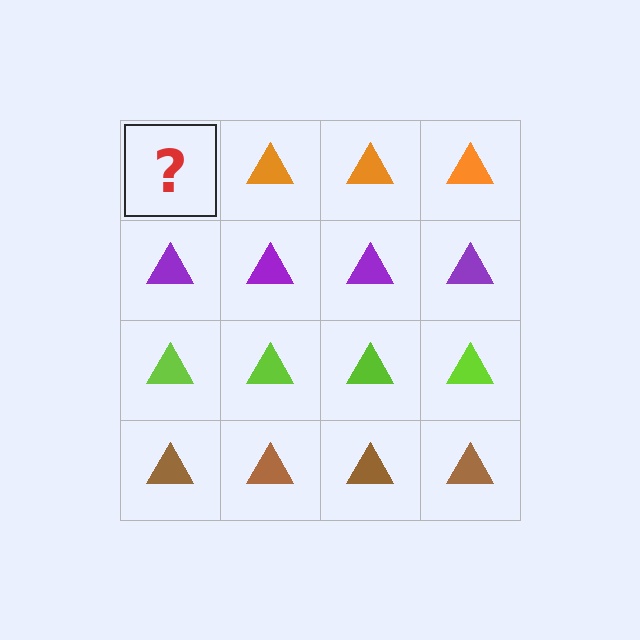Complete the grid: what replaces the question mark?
The question mark should be replaced with an orange triangle.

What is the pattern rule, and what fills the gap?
The rule is that each row has a consistent color. The gap should be filled with an orange triangle.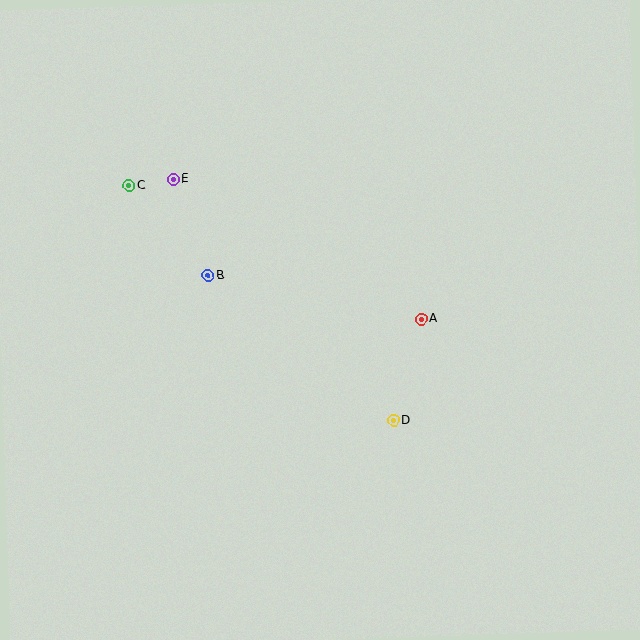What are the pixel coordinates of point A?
Point A is at (421, 319).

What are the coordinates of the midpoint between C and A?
The midpoint between C and A is at (275, 252).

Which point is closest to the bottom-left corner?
Point B is closest to the bottom-left corner.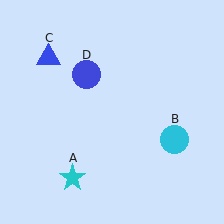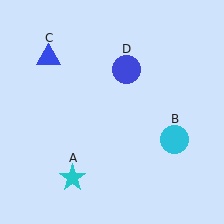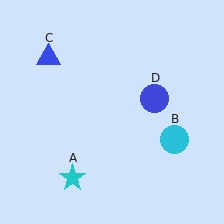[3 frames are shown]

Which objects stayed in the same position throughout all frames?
Cyan star (object A) and cyan circle (object B) and blue triangle (object C) remained stationary.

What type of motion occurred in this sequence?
The blue circle (object D) rotated clockwise around the center of the scene.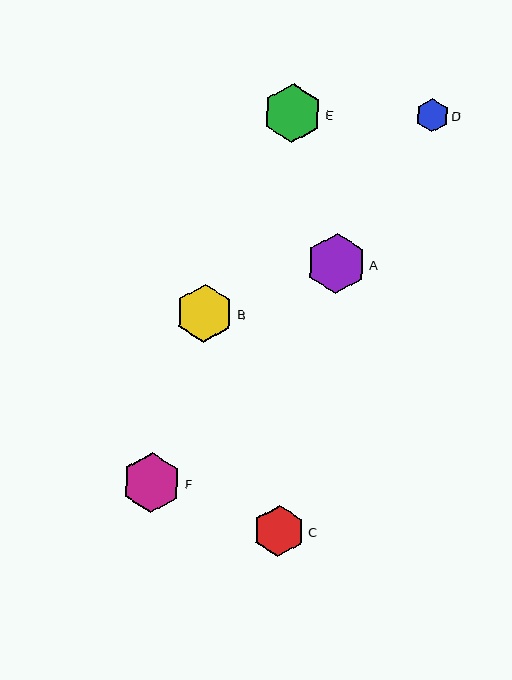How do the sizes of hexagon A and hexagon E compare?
Hexagon A and hexagon E are approximately the same size.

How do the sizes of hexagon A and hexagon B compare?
Hexagon A and hexagon B are approximately the same size.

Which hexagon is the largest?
Hexagon A is the largest with a size of approximately 60 pixels.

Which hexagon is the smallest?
Hexagon D is the smallest with a size of approximately 33 pixels.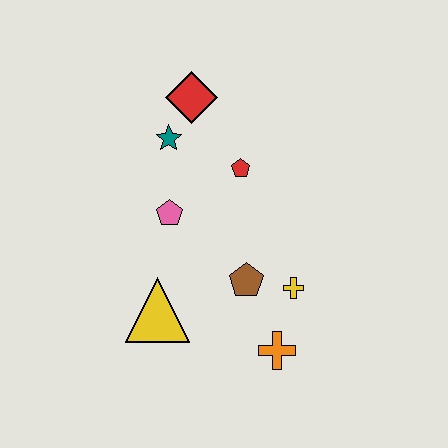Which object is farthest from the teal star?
The orange cross is farthest from the teal star.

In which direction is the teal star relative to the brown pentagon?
The teal star is above the brown pentagon.